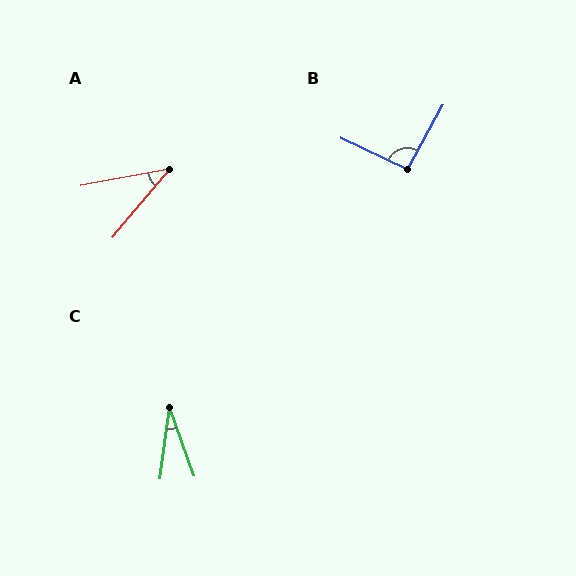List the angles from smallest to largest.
C (27°), A (40°), B (93°).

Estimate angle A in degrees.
Approximately 40 degrees.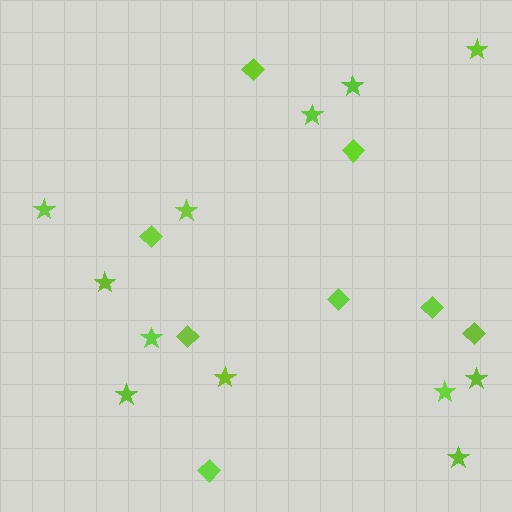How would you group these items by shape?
There are 2 groups: one group of diamonds (8) and one group of stars (12).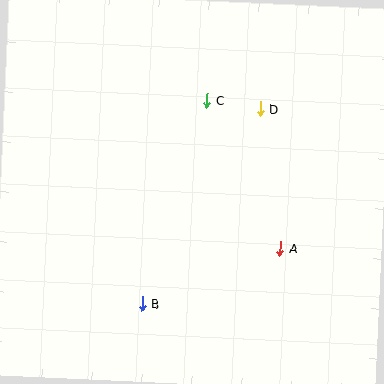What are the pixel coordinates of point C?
Point C is at (207, 100).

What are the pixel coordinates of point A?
Point A is at (280, 249).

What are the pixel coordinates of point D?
Point D is at (260, 109).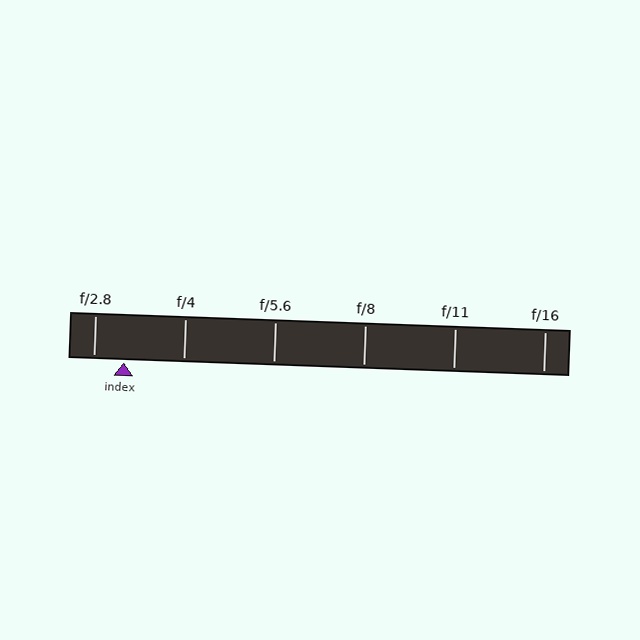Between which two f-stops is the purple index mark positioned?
The index mark is between f/2.8 and f/4.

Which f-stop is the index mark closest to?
The index mark is closest to f/2.8.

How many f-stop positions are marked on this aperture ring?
There are 6 f-stop positions marked.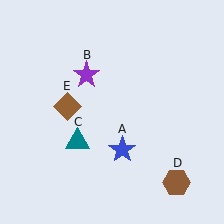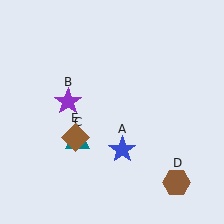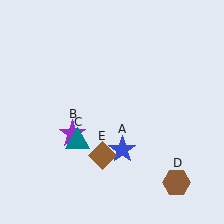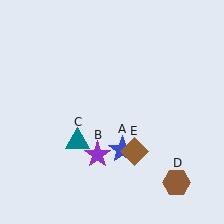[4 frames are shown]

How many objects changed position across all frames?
2 objects changed position: purple star (object B), brown diamond (object E).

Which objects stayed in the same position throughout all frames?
Blue star (object A) and teal triangle (object C) and brown hexagon (object D) remained stationary.